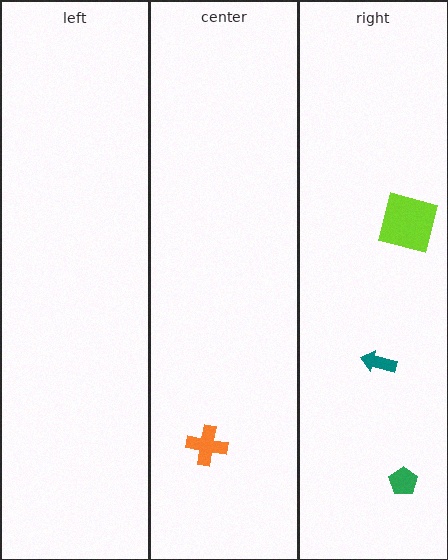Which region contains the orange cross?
The center region.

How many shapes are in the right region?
3.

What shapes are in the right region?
The green pentagon, the teal arrow, the lime square.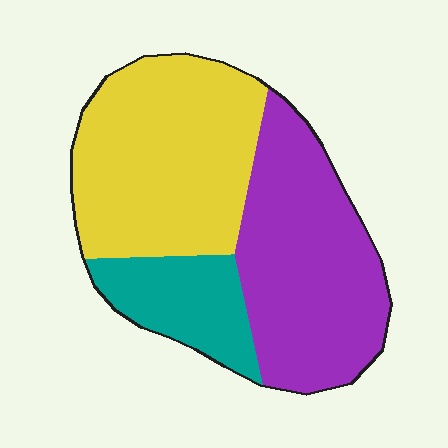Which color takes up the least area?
Teal, at roughly 15%.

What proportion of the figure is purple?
Purple takes up between a third and a half of the figure.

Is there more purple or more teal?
Purple.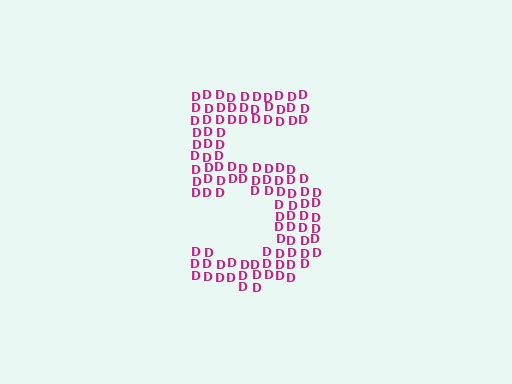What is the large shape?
The large shape is the digit 5.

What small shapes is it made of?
It is made of small letter D's.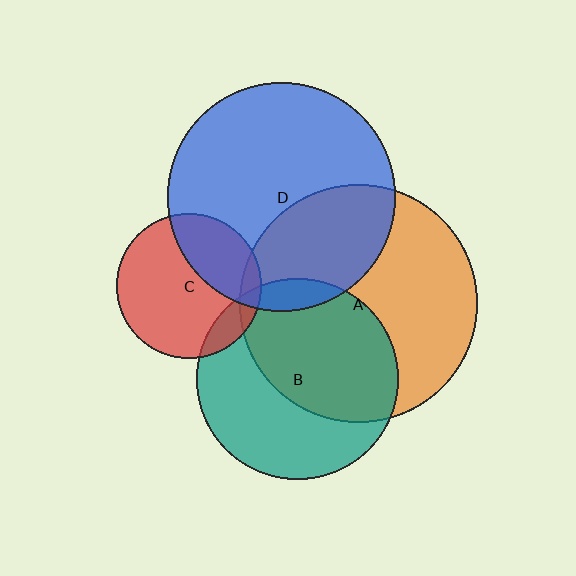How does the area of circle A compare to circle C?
Approximately 2.7 times.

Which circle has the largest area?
Circle A (orange).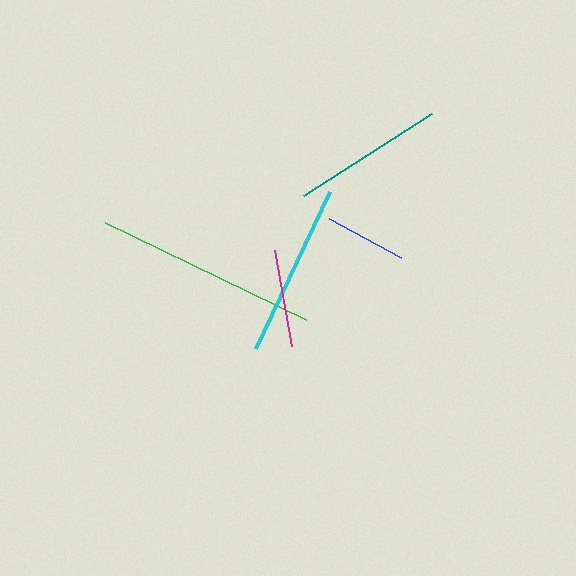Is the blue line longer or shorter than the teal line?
The teal line is longer than the blue line.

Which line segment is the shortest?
The blue line is the shortest at approximately 82 pixels.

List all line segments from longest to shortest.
From longest to shortest: green, cyan, teal, magenta, blue.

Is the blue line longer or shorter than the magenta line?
The magenta line is longer than the blue line.